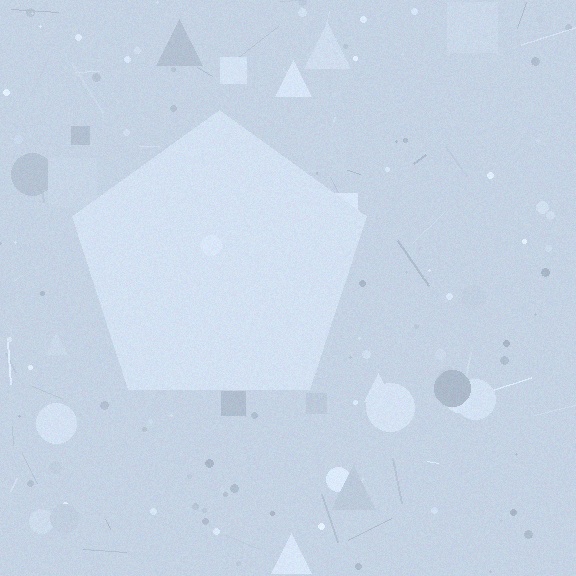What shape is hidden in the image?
A pentagon is hidden in the image.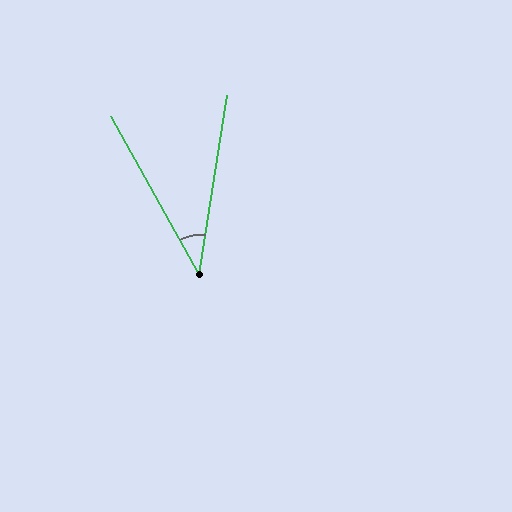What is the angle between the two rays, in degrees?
Approximately 38 degrees.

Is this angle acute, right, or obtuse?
It is acute.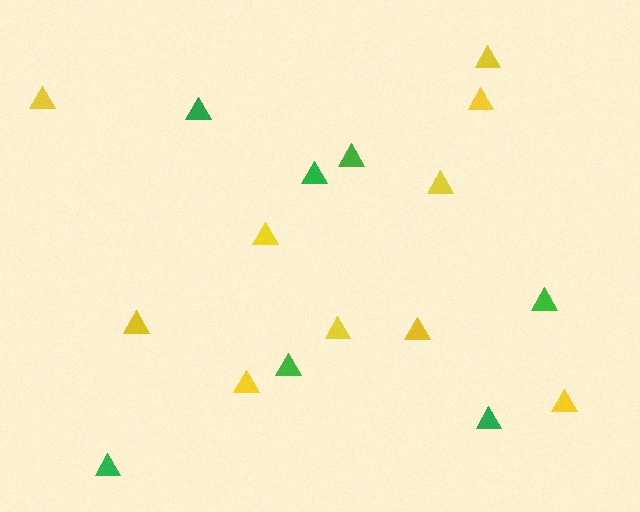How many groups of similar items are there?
There are 2 groups: one group of green triangles (7) and one group of yellow triangles (10).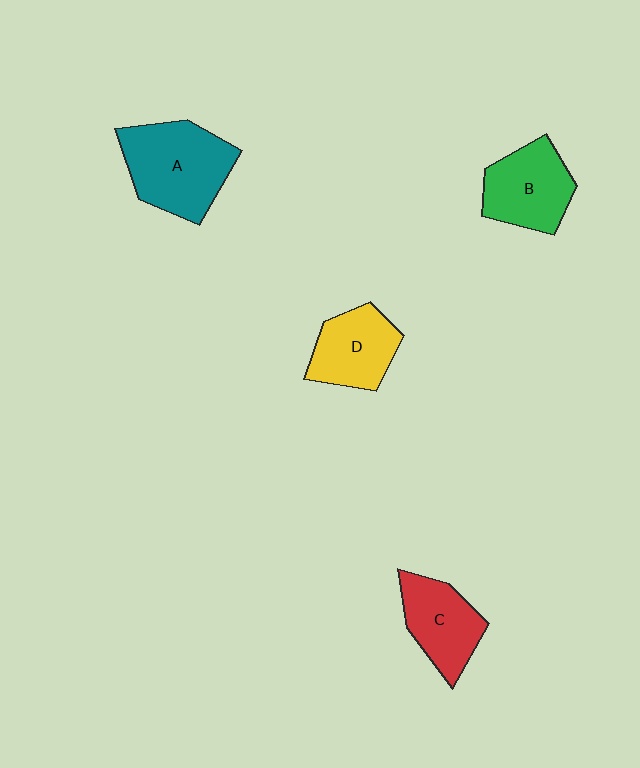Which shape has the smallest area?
Shape D (yellow).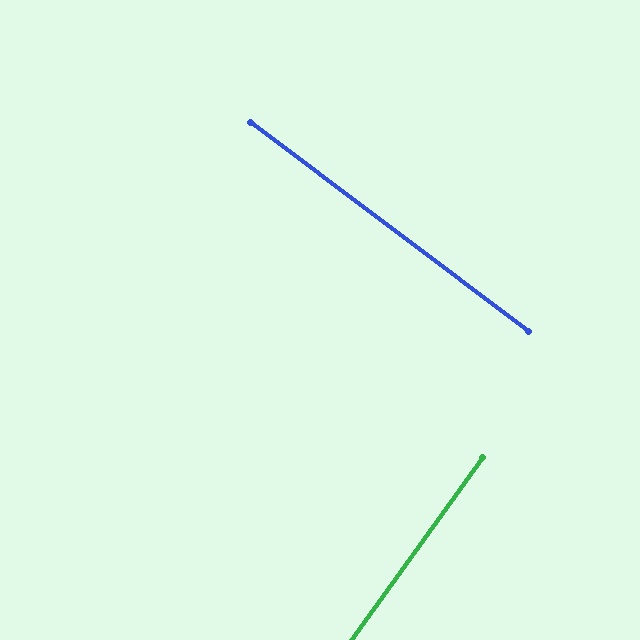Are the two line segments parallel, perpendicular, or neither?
Perpendicular — they meet at approximately 89°.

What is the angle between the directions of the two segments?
Approximately 89 degrees.